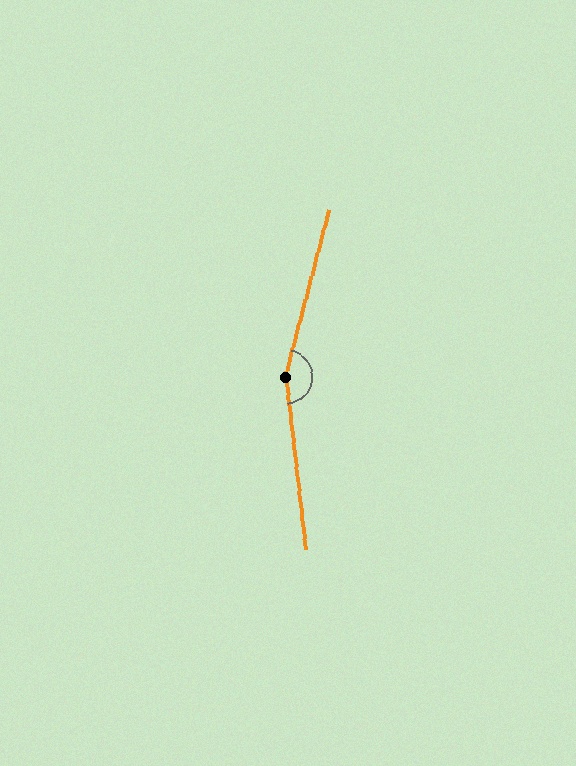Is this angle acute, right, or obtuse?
It is obtuse.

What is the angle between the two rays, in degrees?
Approximately 159 degrees.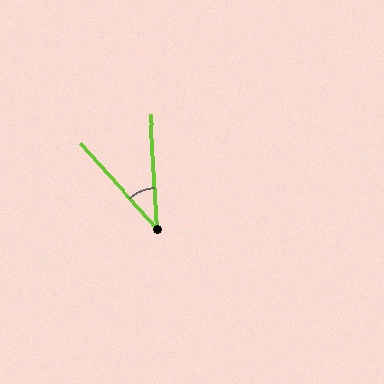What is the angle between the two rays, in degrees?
Approximately 39 degrees.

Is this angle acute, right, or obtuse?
It is acute.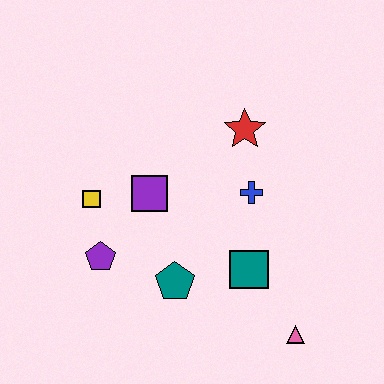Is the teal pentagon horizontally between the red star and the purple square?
Yes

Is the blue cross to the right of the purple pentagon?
Yes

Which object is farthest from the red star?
The pink triangle is farthest from the red star.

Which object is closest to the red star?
The blue cross is closest to the red star.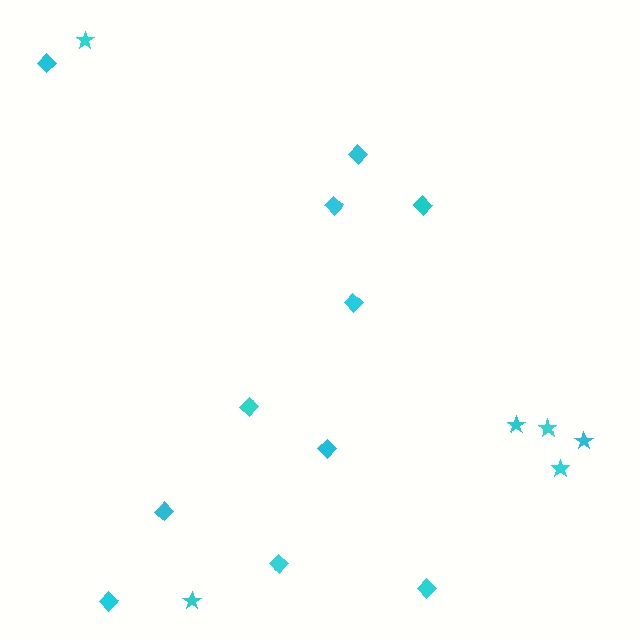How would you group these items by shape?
There are 2 groups: one group of diamonds (11) and one group of stars (6).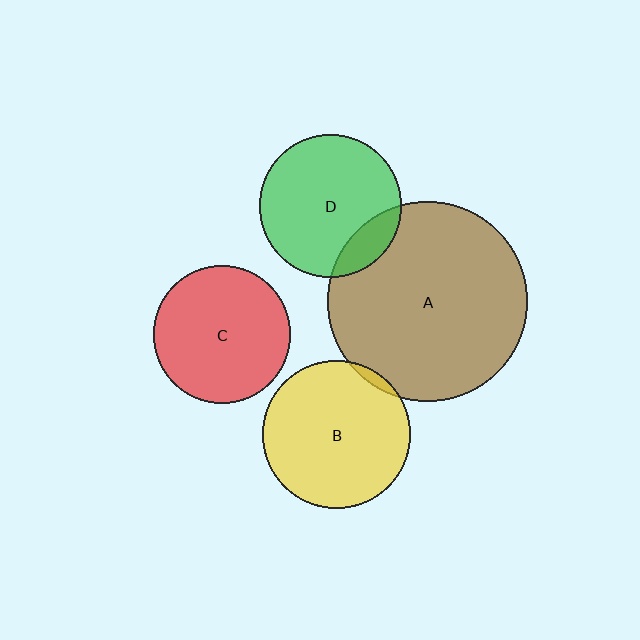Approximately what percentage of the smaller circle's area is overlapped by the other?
Approximately 5%.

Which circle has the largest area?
Circle A (brown).